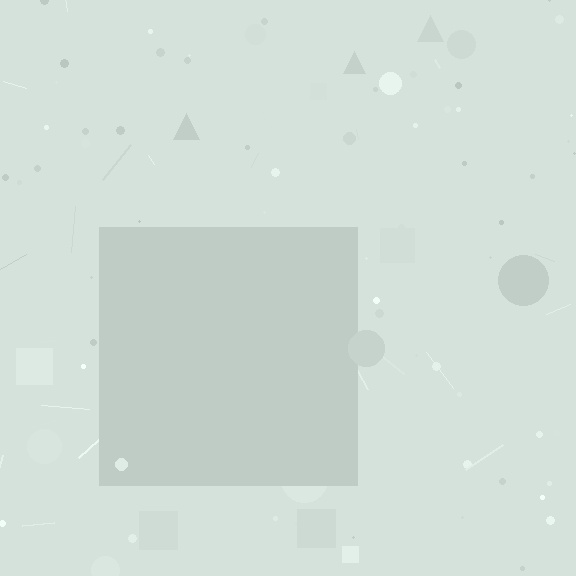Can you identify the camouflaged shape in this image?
The camouflaged shape is a square.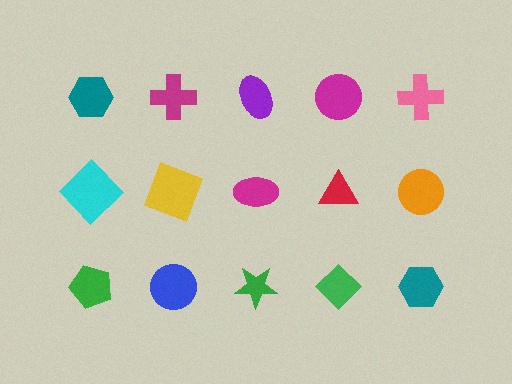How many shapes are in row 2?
5 shapes.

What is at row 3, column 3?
A green star.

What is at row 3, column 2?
A blue circle.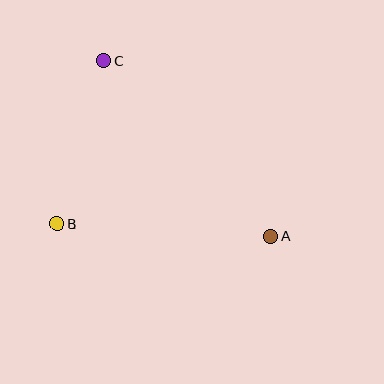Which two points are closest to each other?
Points B and C are closest to each other.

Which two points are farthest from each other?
Points A and C are farthest from each other.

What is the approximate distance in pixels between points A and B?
The distance between A and B is approximately 213 pixels.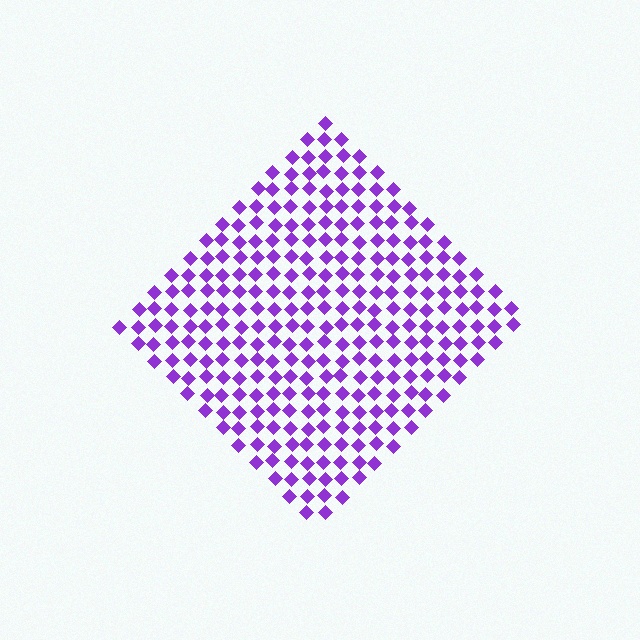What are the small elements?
The small elements are diamonds.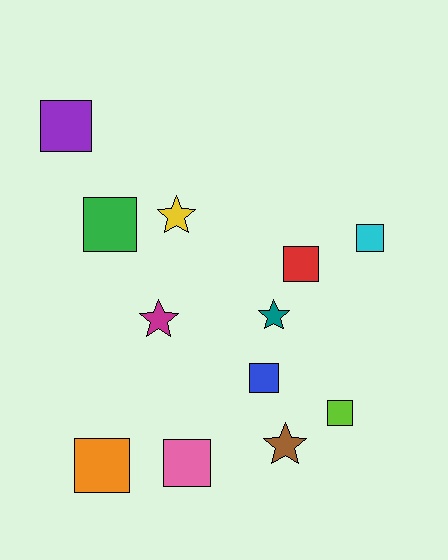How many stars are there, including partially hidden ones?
There are 4 stars.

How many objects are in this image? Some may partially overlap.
There are 12 objects.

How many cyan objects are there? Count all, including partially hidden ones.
There is 1 cyan object.